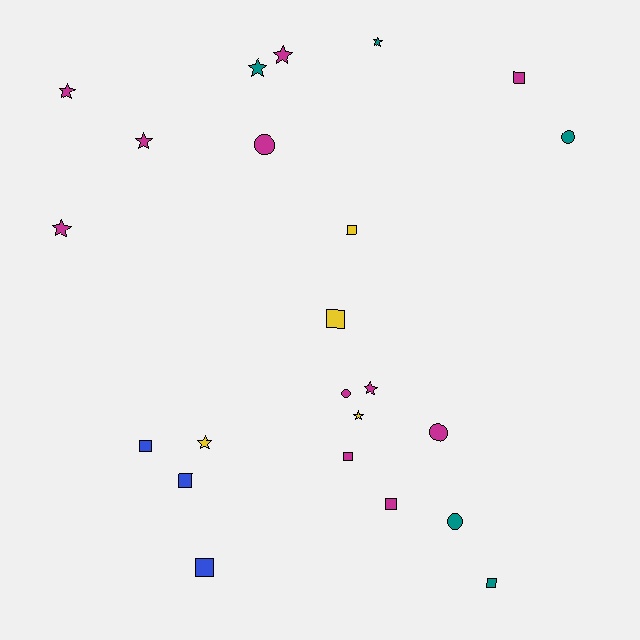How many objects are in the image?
There are 23 objects.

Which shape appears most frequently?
Star, with 9 objects.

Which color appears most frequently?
Magenta, with 11 objects.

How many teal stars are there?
There are 2 teal stars.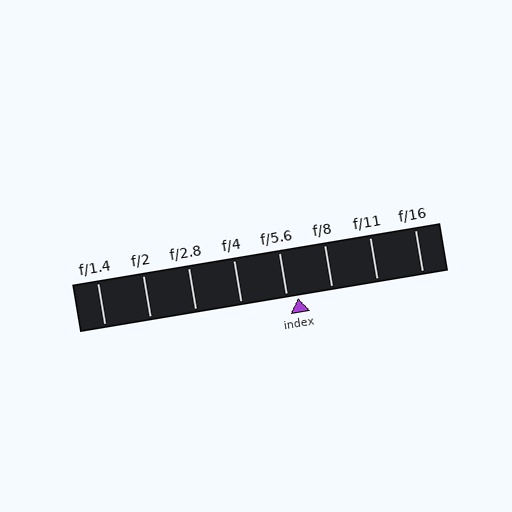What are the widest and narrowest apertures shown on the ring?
The widest aperture shown is f/1.4 and the narrowest is f/16.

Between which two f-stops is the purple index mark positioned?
The index mark is between f/5.6 and f/8.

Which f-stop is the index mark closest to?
The index mark is closest to f/5.6.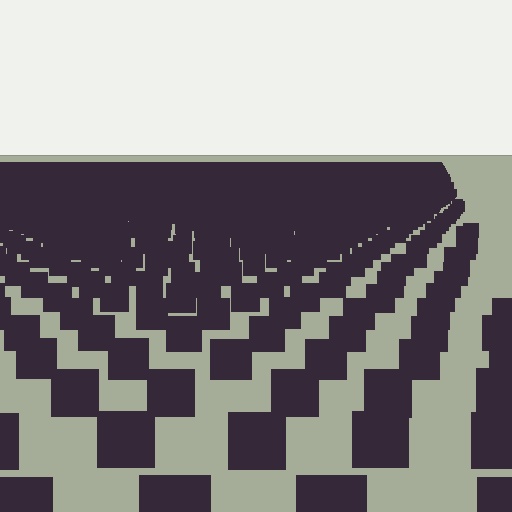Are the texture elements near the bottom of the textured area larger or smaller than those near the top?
Larger. Near the bottom, elements are closer to the viewer and appear at a bigger on-screen size.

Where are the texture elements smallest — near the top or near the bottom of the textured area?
Near the top.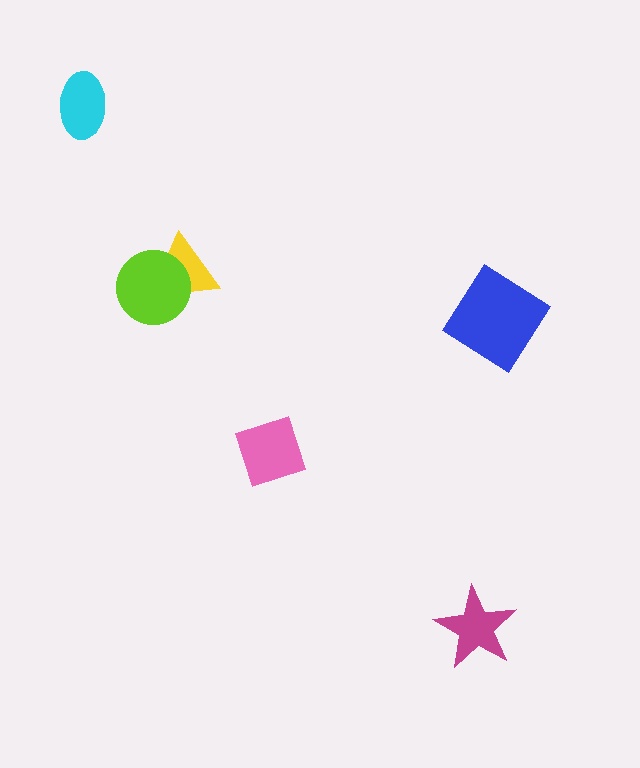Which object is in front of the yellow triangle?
The lime circle is in front of the yellow triangle.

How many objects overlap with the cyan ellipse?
0 objects overlap with the cyan ellipse.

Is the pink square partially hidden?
No, no other shape covers it.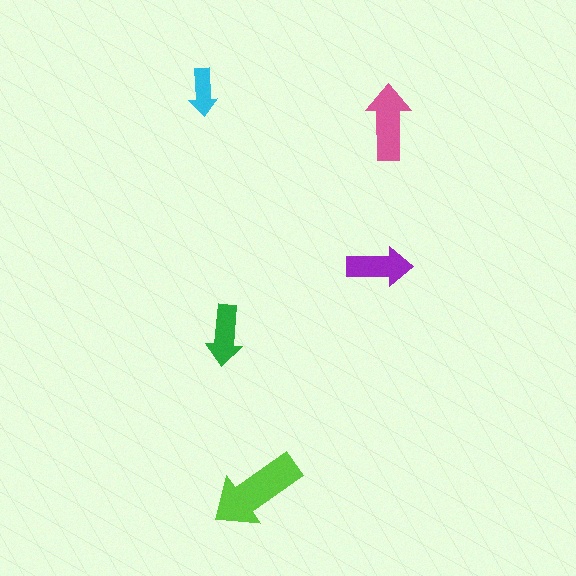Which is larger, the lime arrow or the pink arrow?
The lime one.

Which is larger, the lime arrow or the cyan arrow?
The lime one.